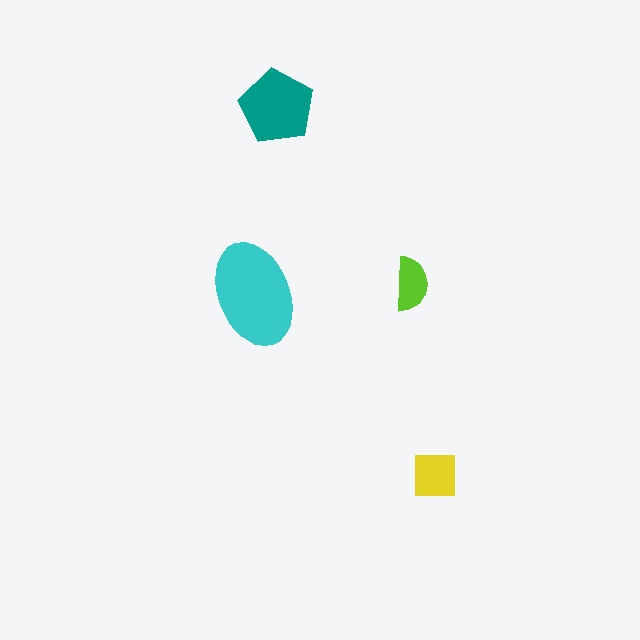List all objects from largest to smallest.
The cyan ellipse, the teal pentagon, the yellow square, the lime semicircle.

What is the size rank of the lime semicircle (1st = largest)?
4th.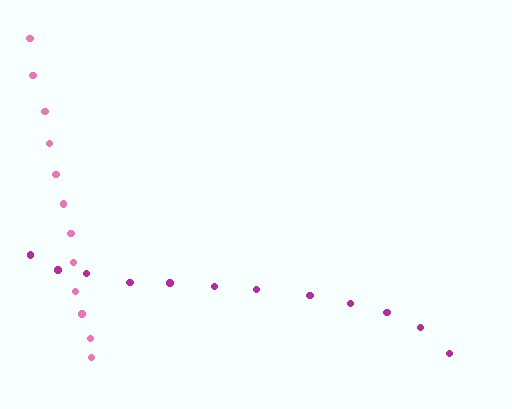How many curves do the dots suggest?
There are 2 distinct paths.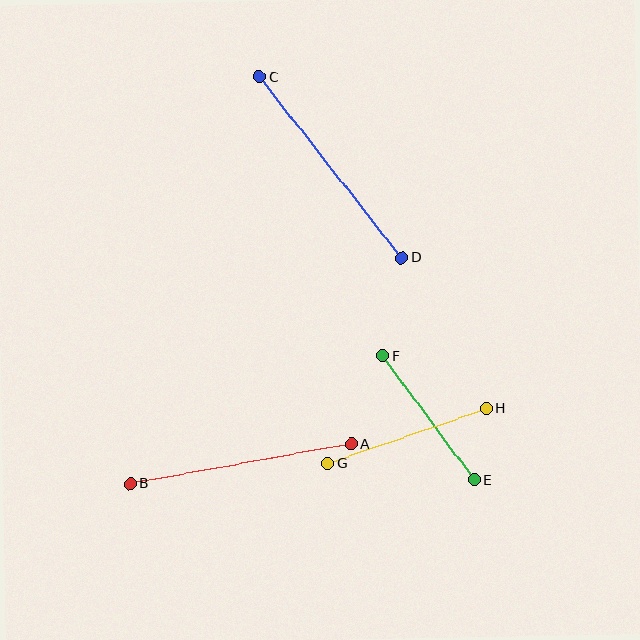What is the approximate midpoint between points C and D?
The midpoint is at approximately (330, 167) pixels.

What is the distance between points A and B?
The distance is approximately 225 pixels.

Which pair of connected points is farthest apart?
Points C and D are farthest apart.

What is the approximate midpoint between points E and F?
The midpoint is at approximately (428, 418) pixels.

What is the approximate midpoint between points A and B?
The midpoint is at approximately (241, 464) pixels.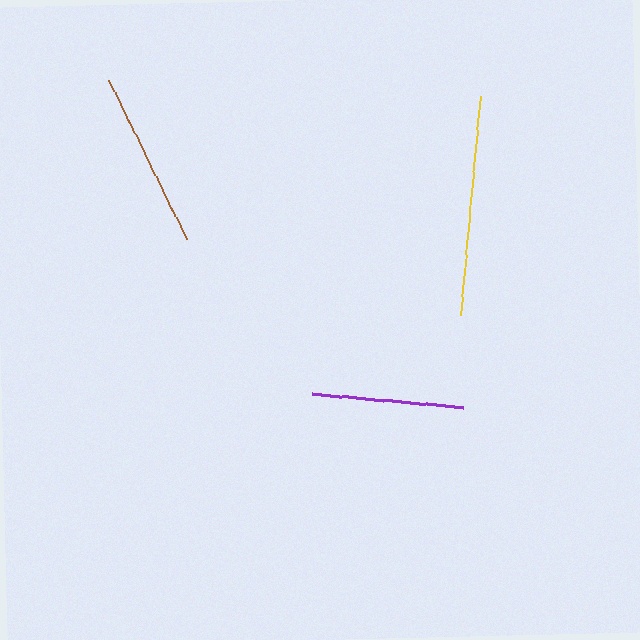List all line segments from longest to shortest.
From longest to shortest: yellow, brown, purple.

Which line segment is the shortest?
The purple line is the shortest at approximately 152 pixels.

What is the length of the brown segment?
The brown segment is approximately 177 pixels long.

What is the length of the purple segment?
The purple segment is approximately 152 pixels long.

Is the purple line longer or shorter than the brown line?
The brown line is longer than the purple line.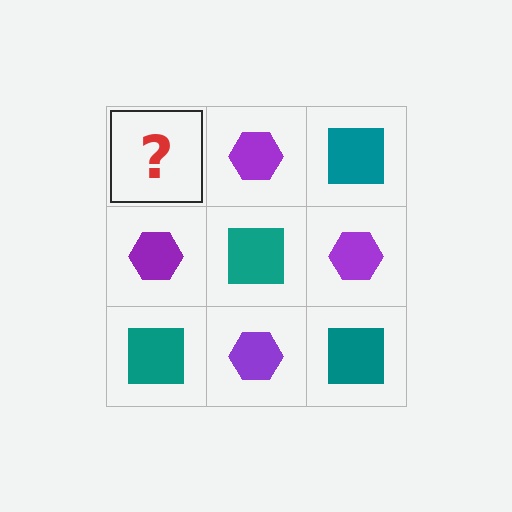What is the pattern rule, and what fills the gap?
The rule is that it alternates teal square and purple hexagon in a checkerboard pattern. The gap should be filled with a teal square.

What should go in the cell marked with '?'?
The missing cell should contain a teal square.